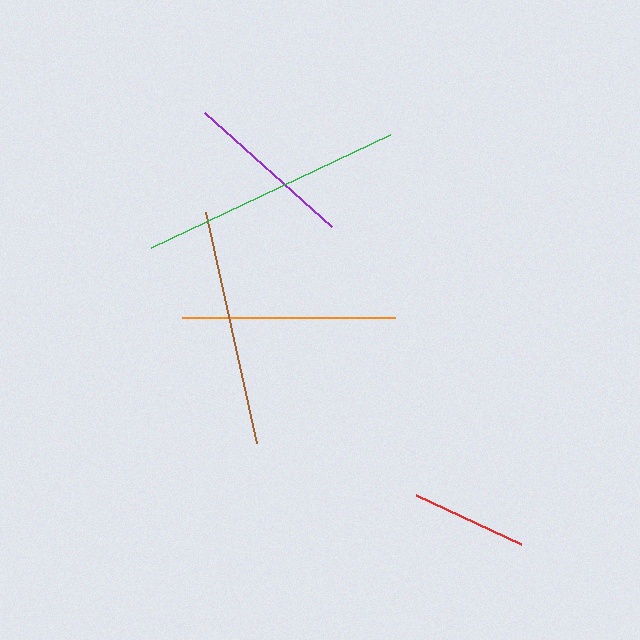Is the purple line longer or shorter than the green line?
The green line is longer than the purple line.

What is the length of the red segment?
The red segment is approximately 116 pixels long.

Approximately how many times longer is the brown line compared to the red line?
The brown line is approximately 2.0 times the length of the red line.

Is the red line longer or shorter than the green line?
The green line is longer than the red line.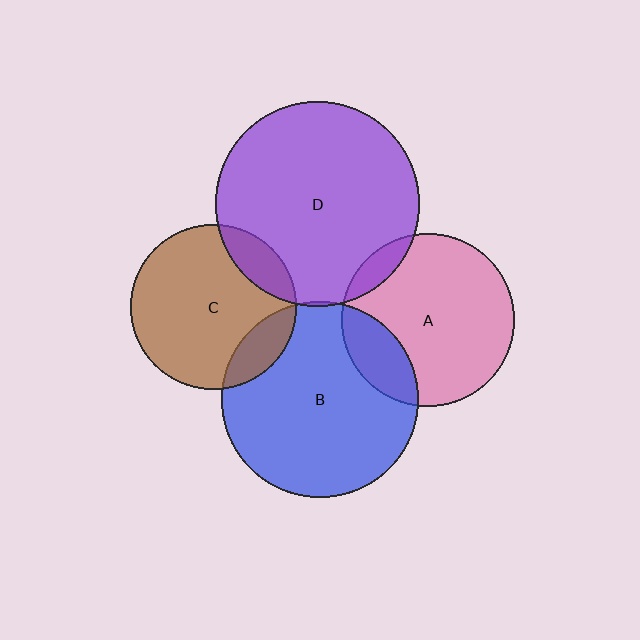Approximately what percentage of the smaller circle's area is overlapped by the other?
Approximately 15%.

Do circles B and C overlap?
Yes.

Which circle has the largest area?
Circle D (purple).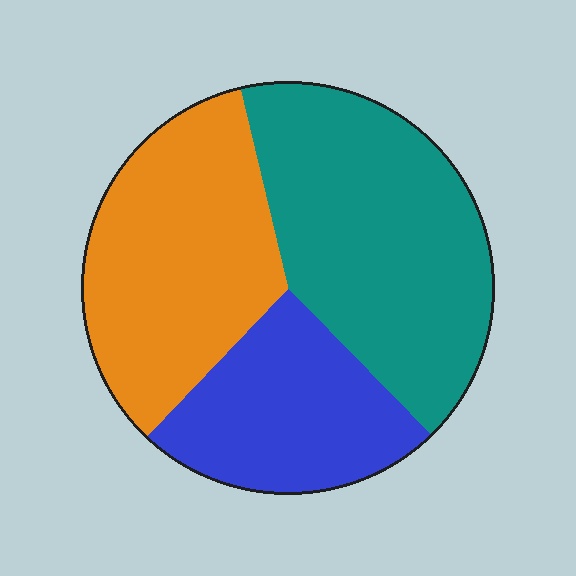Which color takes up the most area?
Teal, at roughly 40%.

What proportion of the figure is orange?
Orange takes up about one third (1/3) of the figure.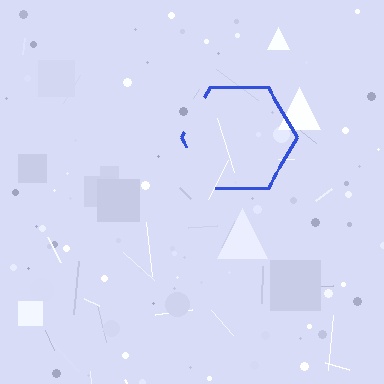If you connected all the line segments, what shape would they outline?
They would outline a hexagon.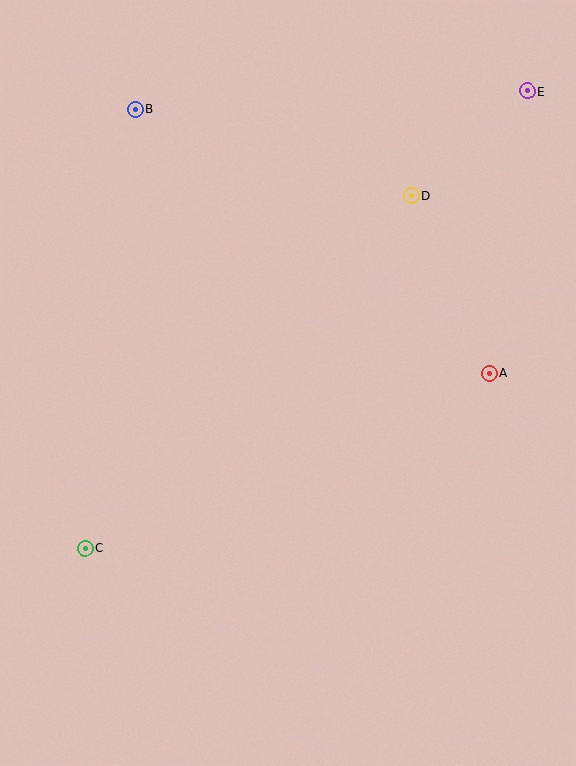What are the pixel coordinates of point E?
Point E is at (527, 91).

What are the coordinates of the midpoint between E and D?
The midpoint between E and D is at (469, 143).